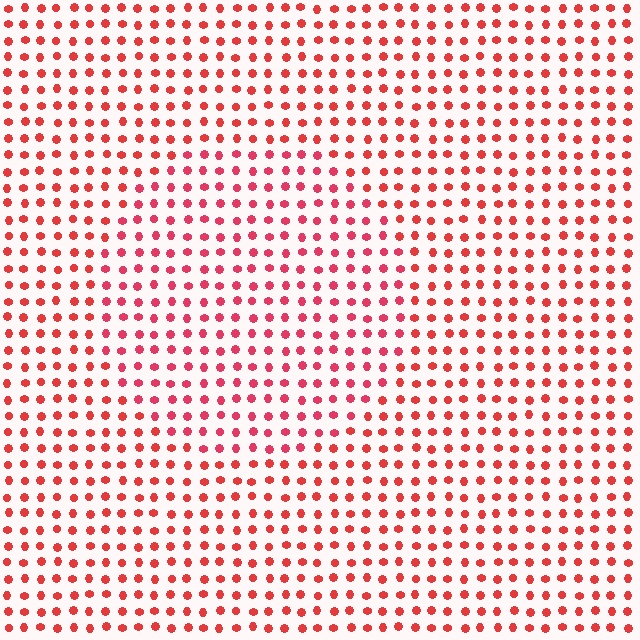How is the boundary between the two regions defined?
The boundary is defined purely by a slight shift in hue (about 14 degrees). Spacing, size, and orientation are identical on both sides.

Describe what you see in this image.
The image is filled with small red elements in a uniform arrangement. A circle-shaped region is visible where the elements are tinted to a slightly different hue, forming a subtle color boundary.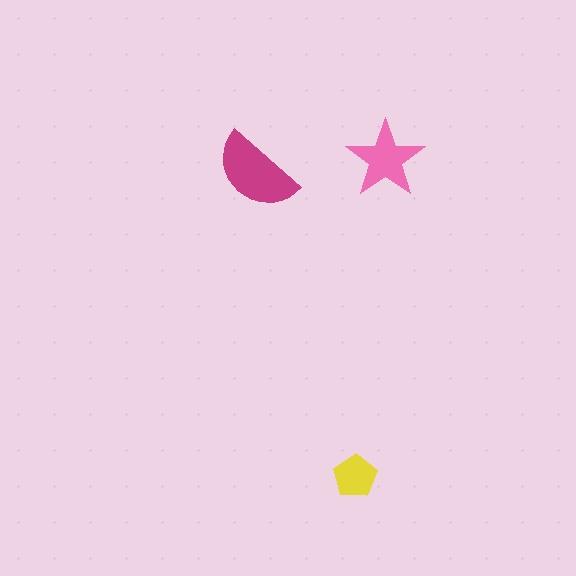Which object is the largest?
The magenta semicircle.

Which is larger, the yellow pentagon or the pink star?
The pink star.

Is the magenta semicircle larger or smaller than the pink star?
Larger.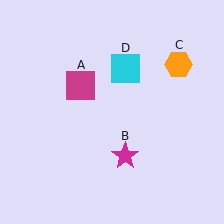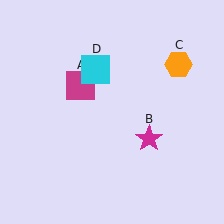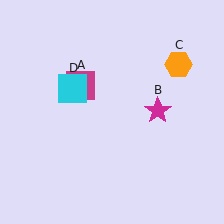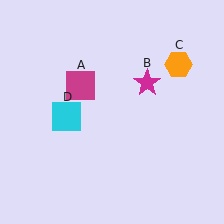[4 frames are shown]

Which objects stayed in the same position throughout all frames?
Magenta square (object A) and orange hexagon (object C) remained stationary.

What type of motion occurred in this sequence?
The magenta star (object B), cyan square (object D) rotated counterclockwise around the center of the scene.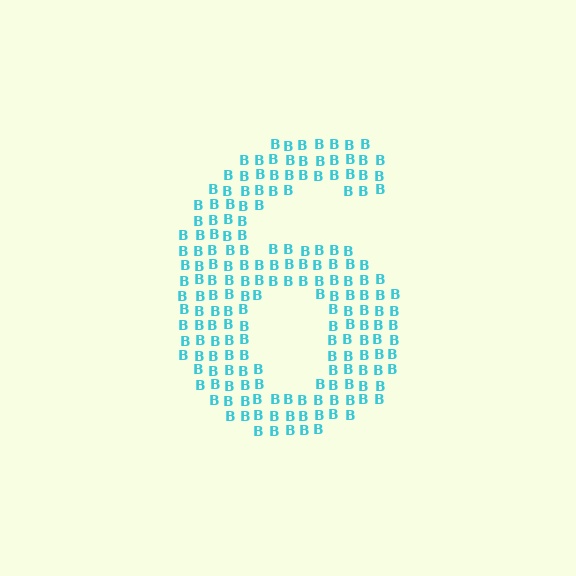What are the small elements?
The small elements are letter B's.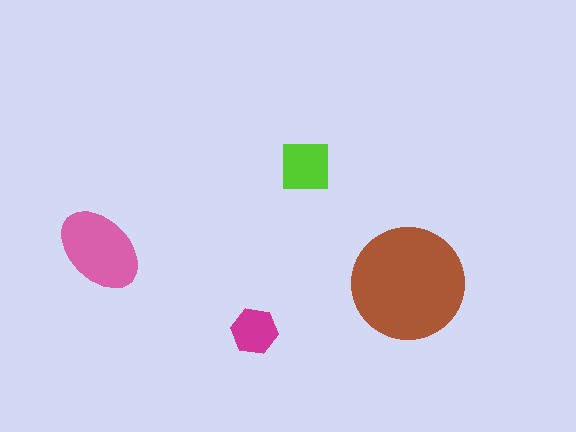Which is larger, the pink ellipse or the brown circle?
The brown circle.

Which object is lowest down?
The magenta hexagon is bottommost.